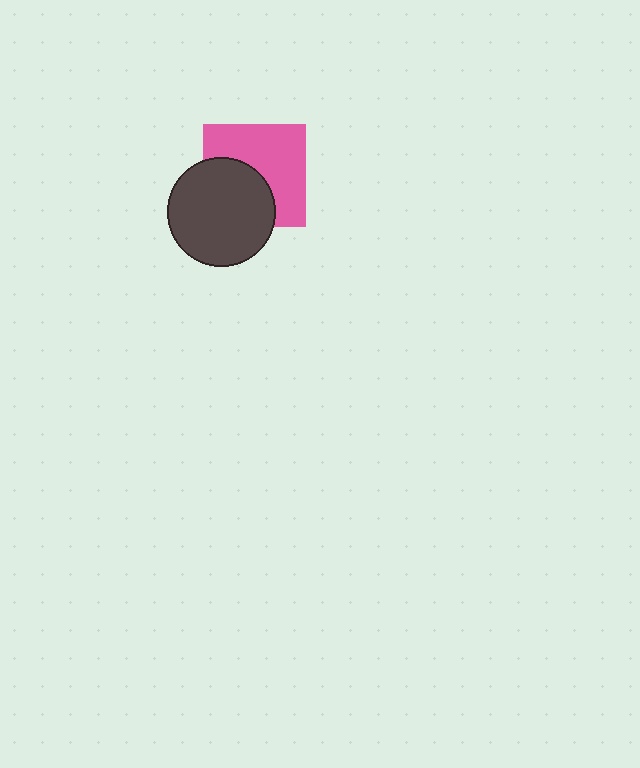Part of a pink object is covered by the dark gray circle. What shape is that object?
It is a square.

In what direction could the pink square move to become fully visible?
The pink square could move toward the upper-right. That would shift it out from behind the dark gray circle entirely.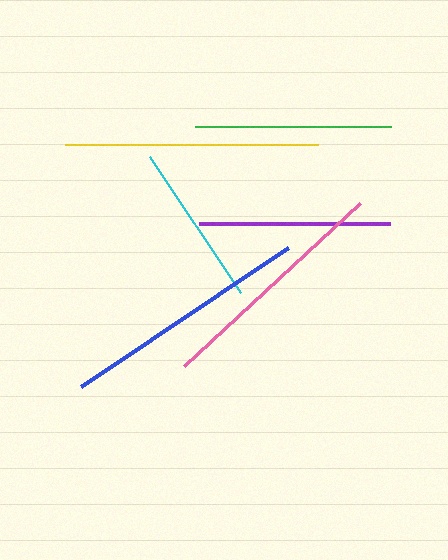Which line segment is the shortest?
The cyan line is the shortest at approximately 165 pixels.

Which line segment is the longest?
The yellow line is the longest at approximately 253 pixels.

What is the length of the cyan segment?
The cyan segment is approximately 165 pixels long.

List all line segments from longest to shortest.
From longest to shortest: yellow, blue, pink, green, purple, cyan.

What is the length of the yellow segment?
The yellow segment is approximately 253 pixels long.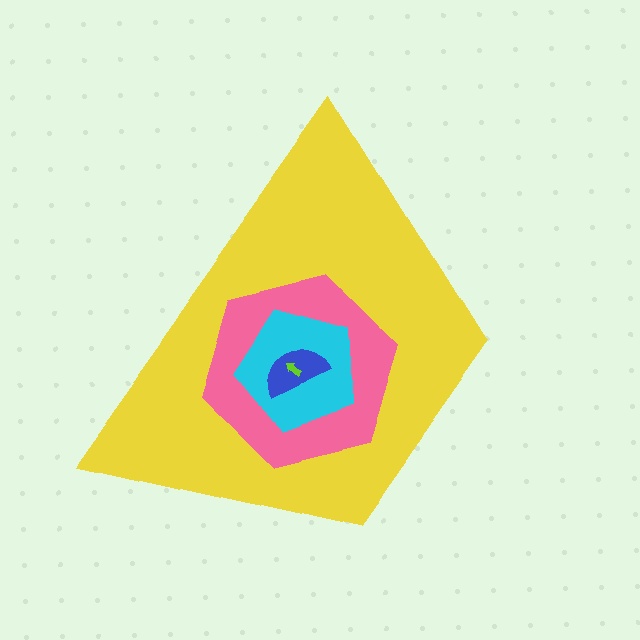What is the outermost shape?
The yellow trapezoid.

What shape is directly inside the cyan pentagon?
The blue semicircle.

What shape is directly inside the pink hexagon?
The cyan pentagon.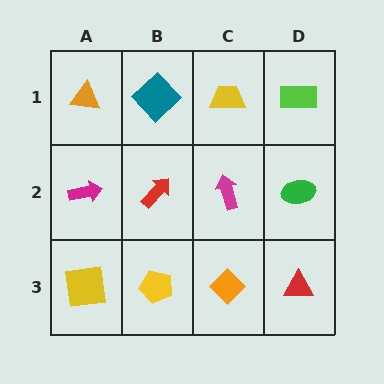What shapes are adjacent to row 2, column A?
An orange triangle (row 1, column A), a yellow square (row 3, column A), a red arrow (row 2, column B).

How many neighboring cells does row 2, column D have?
3.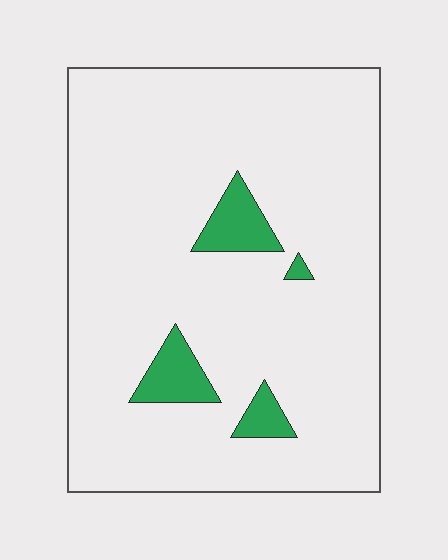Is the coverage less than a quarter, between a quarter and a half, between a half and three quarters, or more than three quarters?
Less than a quarter.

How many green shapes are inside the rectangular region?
4.